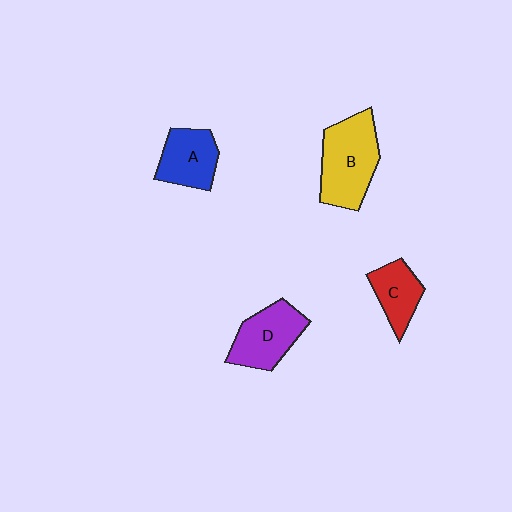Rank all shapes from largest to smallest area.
From largest to smallest: B (yellow), D (purple), A (blue), C (red).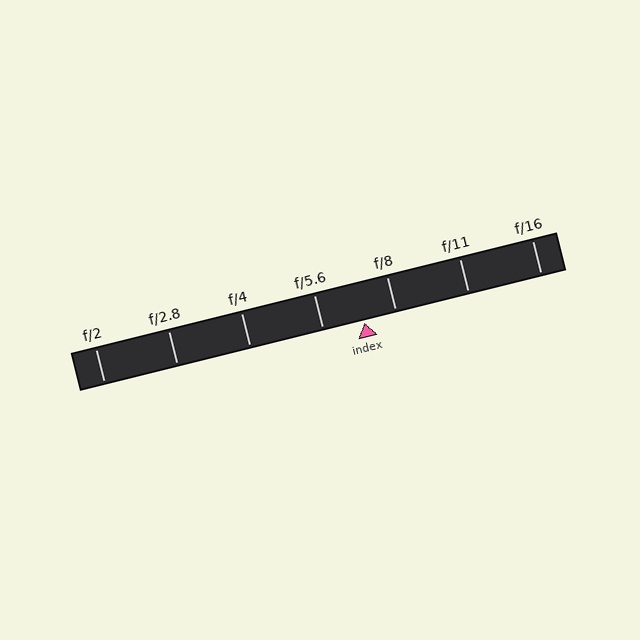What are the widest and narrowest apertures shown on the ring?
The widest aperture shown is f/2 and the narrowest is f/16.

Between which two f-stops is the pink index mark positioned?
The index mark is between f/5.6 and f/8.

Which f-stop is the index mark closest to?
The index mark is closest to f/8.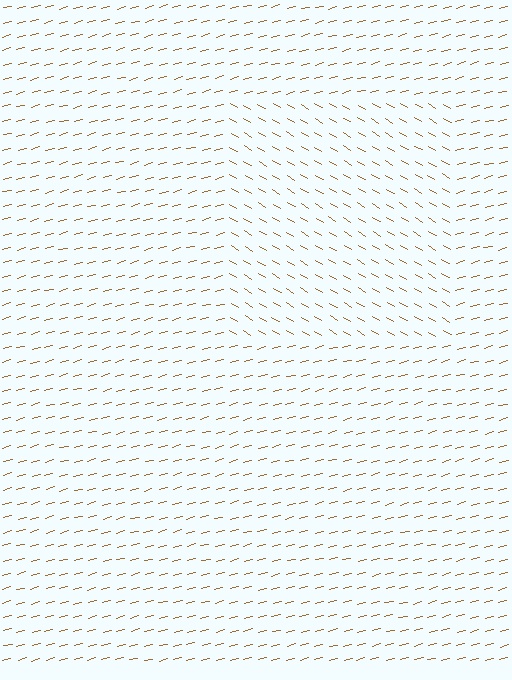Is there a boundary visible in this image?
Yes, there is a texture boundary formed by a change in line orientation.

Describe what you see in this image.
The image is filled with small brown line segments. A rectangle region in the image has lines oriented differently from the surrounding lines, creating a visible texture boundary.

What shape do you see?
I see a rectangle.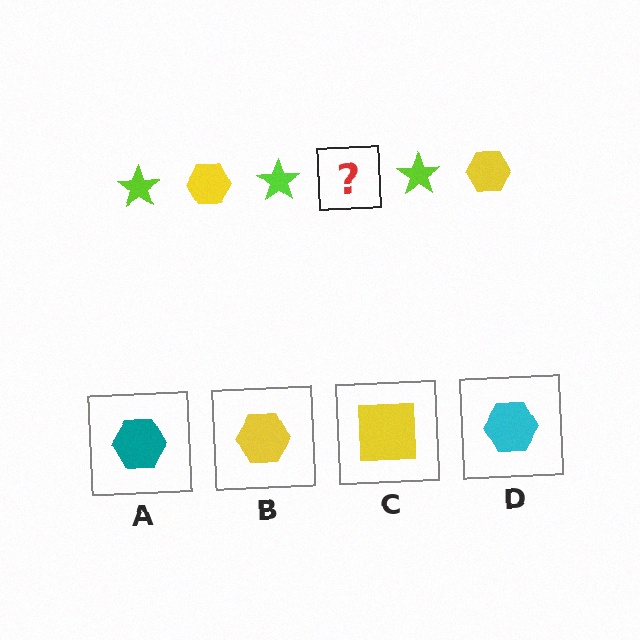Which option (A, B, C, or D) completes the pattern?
B.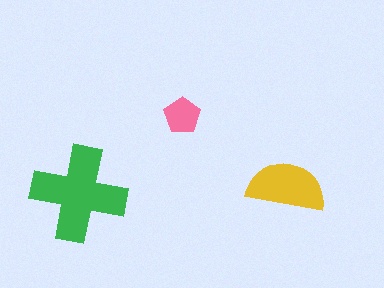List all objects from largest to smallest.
The green cross, the yellow semicircle, the pink pentagon.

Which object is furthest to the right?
The yellow semicircle is rightmost.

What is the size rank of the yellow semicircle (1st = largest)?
2nd.